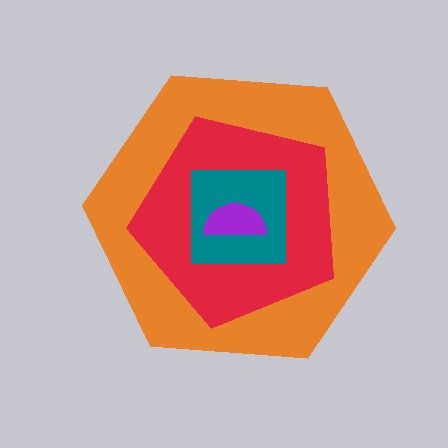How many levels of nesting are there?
4.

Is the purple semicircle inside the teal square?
Yes.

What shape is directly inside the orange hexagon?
The red pentagon.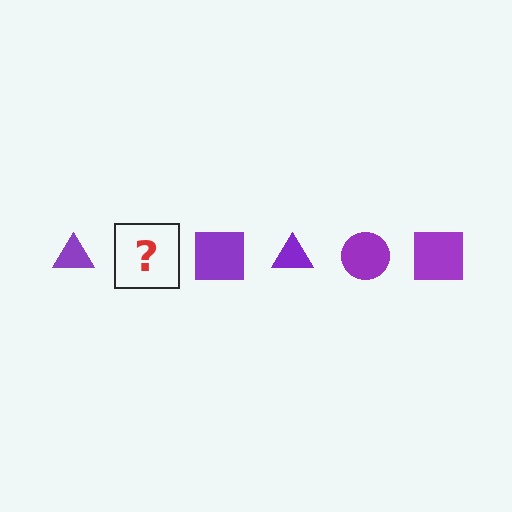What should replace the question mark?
The question mark should be replaced with a purple circle.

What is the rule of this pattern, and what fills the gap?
The rule is that the pattern cycles through triangle, circle, square shapes in purple. The gap should be filled with a purple circle.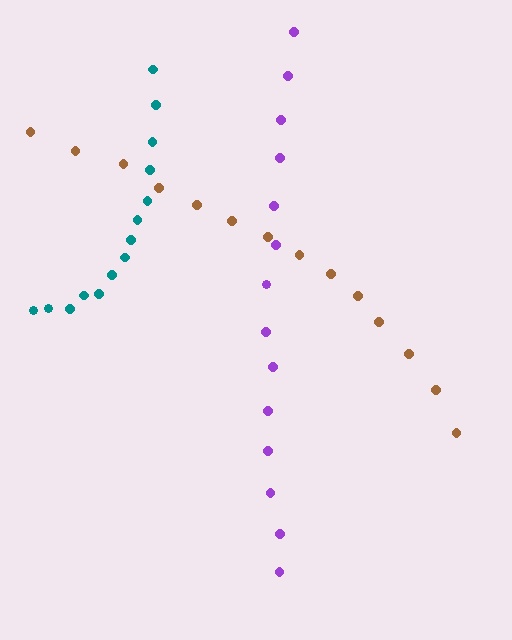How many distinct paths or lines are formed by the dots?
There are 3 distinct paths.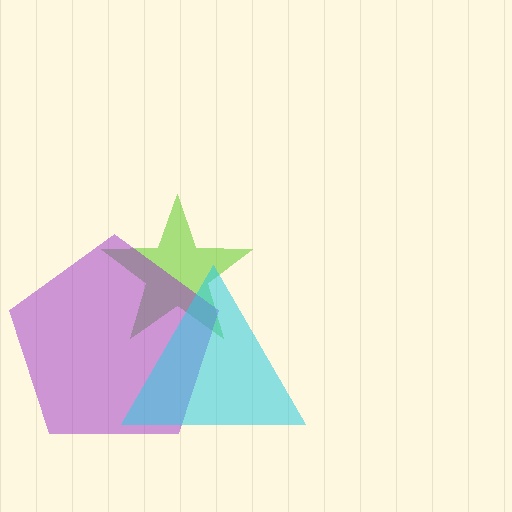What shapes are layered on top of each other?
The layered shapes are: a lime star, a purple pentagon, a cyan triangle.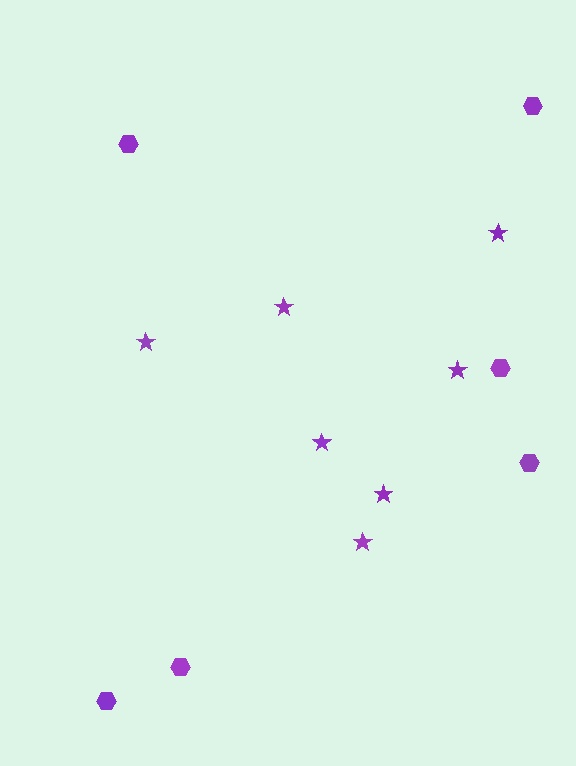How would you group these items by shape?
There are 2 groups: one group of stars (7) and one group of hexagons (6).